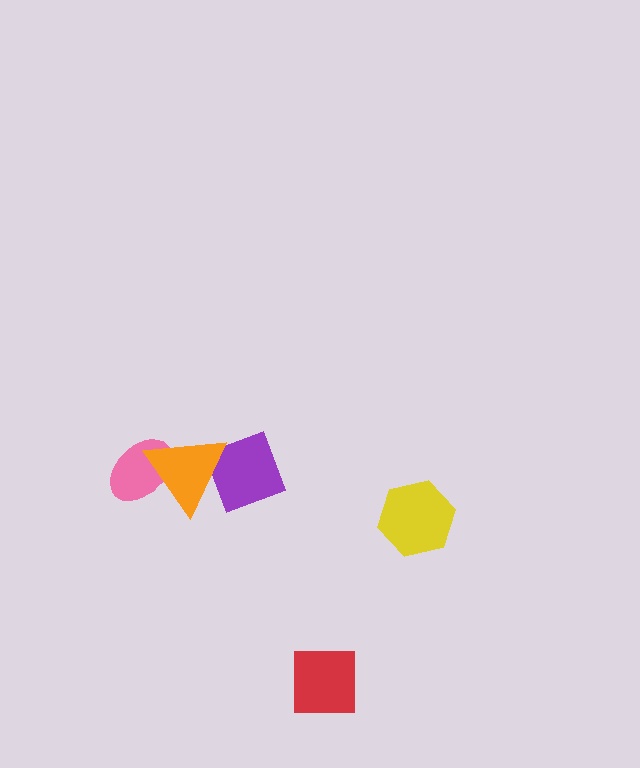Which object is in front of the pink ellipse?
The orange triangle is in front of the pink ellipse.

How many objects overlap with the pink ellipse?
1 object overlaps with the pink ellipse.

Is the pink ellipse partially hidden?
Yes, it is partially covered by another shape.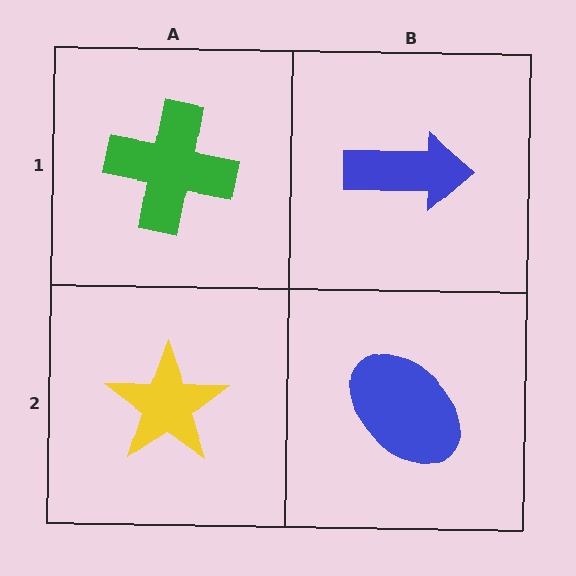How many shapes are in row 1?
2 shapes.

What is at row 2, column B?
A blue ellipse.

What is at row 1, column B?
A blue arrow.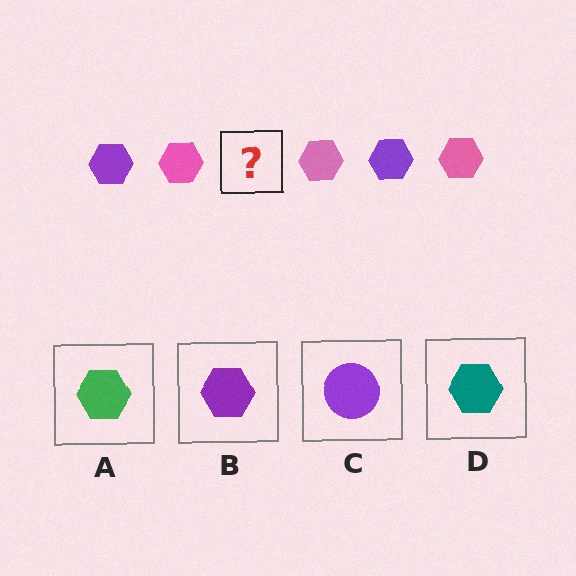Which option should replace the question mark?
Option B.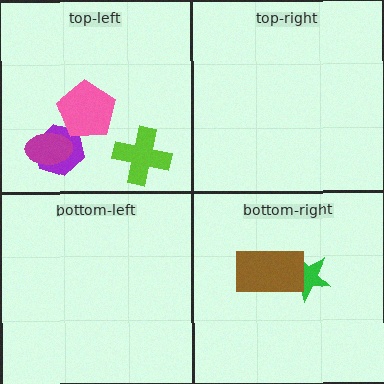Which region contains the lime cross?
The top-left region.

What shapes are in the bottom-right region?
The green star, the brown rectangle.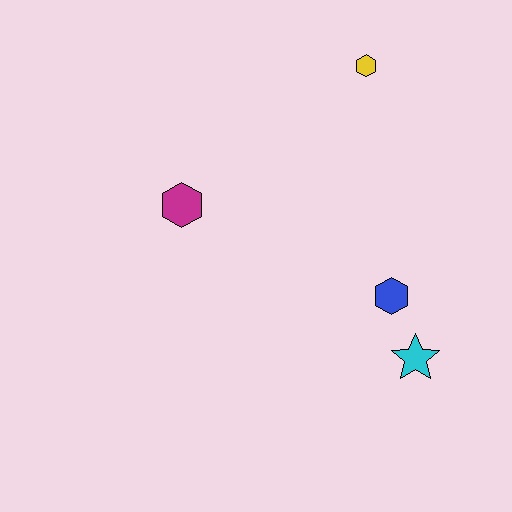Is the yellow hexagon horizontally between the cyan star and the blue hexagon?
No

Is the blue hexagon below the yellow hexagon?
Yes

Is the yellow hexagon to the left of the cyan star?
Yes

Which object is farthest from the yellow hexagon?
The cyan star is farthest from the yellow hexagon.